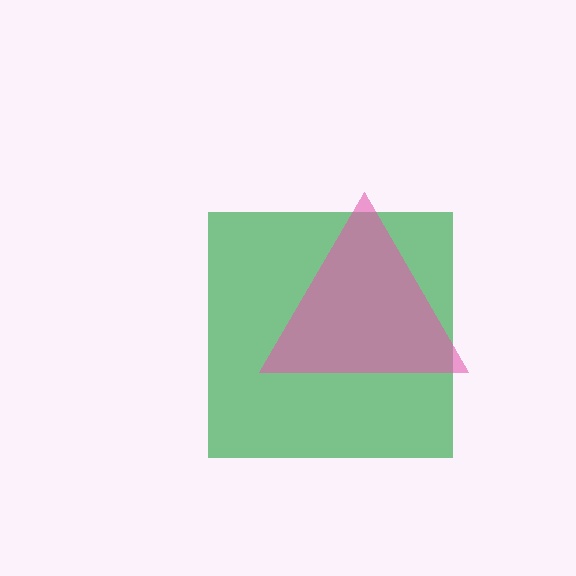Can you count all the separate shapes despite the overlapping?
Yes, there are 2 separate shapes.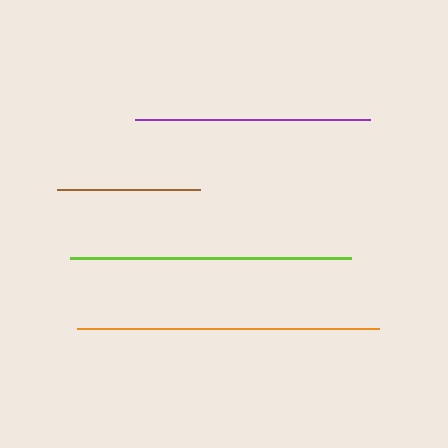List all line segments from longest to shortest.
From longest to shortest: orange, lime, purple, brown.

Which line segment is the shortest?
The brown line is the shortest at approximately 143 pixels.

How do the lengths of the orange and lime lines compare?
The orange and lime lines are approximately the same length.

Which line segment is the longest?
The orange line is the longest at approximately 302 pixels.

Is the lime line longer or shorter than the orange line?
The orange line is longer than the lime line.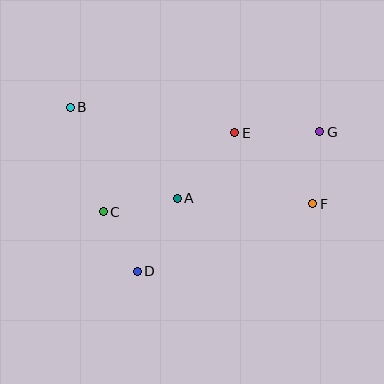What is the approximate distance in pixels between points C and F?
The distance between C and F is approximately 210 pixels.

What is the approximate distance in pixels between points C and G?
The distance between C and G is approximately 231 pixels.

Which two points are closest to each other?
Points C and D are closest to each other.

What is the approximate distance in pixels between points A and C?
The distance between A and C is approximately 75 pixels.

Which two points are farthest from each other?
Points B and F are farthest from each other.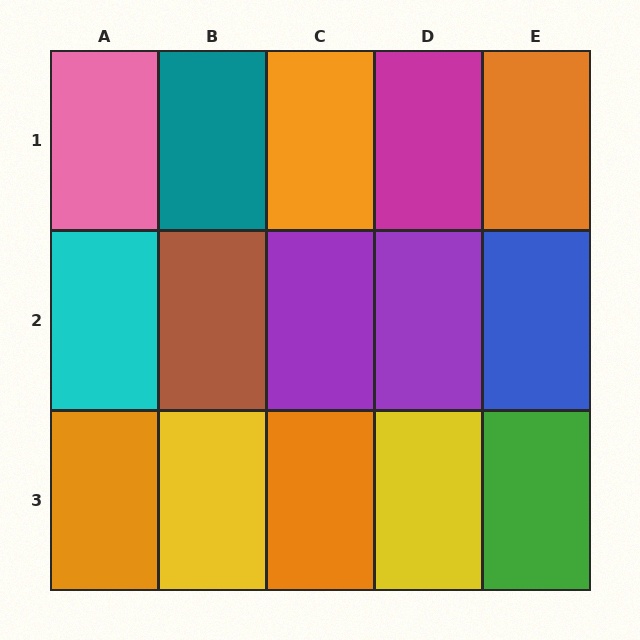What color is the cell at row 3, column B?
Yellow.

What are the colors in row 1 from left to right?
Pink, teal, orange, magenta, orange.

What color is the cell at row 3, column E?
Green.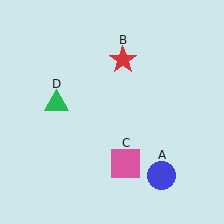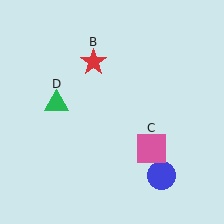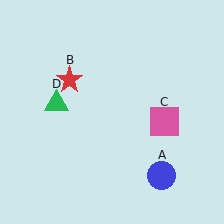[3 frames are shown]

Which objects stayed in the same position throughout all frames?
Blue circle (object A) and green triangle (object D) remained stationary.